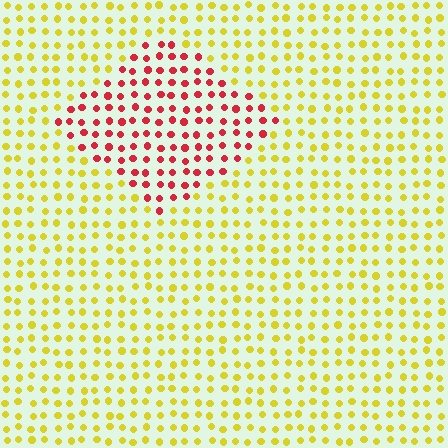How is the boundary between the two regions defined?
The boundary is defined purely by a slight shift in hue (about 66 degrees). Spacing, size, and orientation are identical on both sides.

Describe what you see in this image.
The image is filled with small yellow elements in a uniform arrangement. A diamond-shaped region is visible where the elements are tinted to a slightly different hue, forming a subtle color boundary.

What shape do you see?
I see a diamond.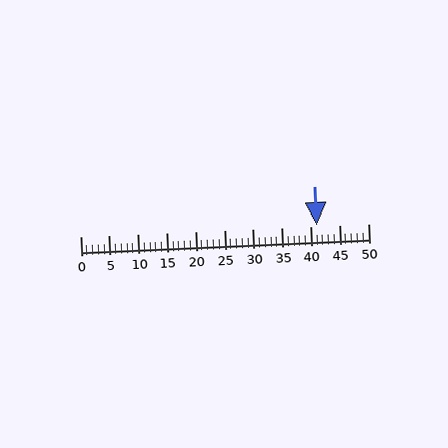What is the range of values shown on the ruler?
The ruler shows values from 0 to 50.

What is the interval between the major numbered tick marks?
The major tick marks are spaced 5 units apart.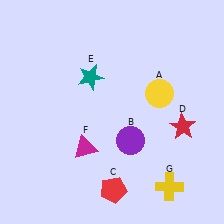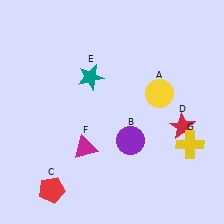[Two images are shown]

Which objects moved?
The objects that moved are: the red pentagon (C), the yellow cross (G).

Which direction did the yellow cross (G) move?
The yellow cross (G) moved up.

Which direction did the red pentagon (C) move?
The red pentagon (C) moved left.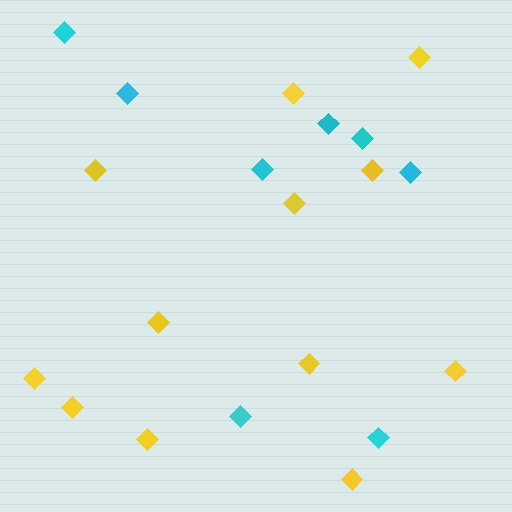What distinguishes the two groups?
There are 2 groups: one group of yellow diamonds (12) and one group of cyan diamonds (8).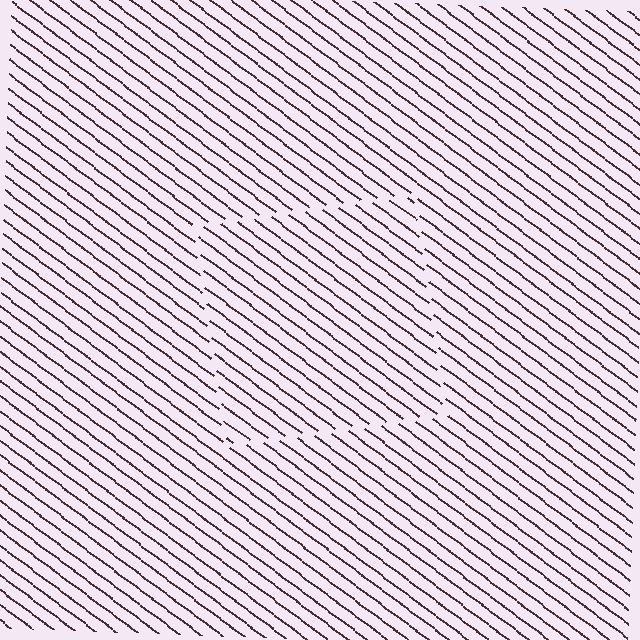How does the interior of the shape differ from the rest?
The interior of the shape contains the same grating, shifted by half a period — the contour is defined by the phase discontinuity where line-ends from the inner and outer gratings abut.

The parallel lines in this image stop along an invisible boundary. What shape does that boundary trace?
An illusory square. The interior of the shape contains the same grating, shifted by half a period — the contour is defined by the phase discontinuity where line-ends from the inner and outer gratings abut.